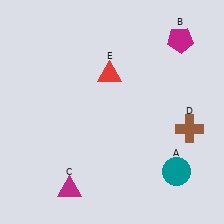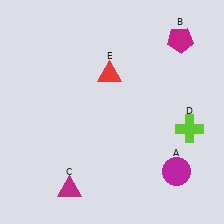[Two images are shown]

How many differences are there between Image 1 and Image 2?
There are 2 differences between the two images.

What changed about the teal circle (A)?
In Image 1, A is teal. In Image 2, it changed to magenta.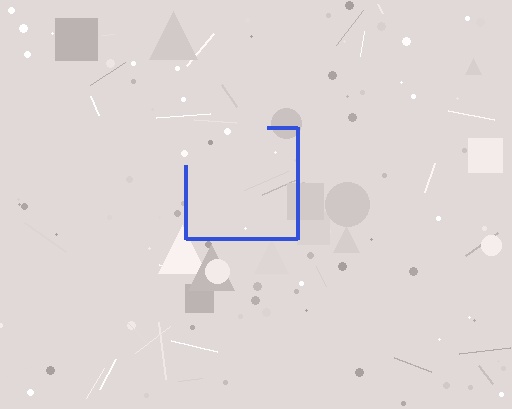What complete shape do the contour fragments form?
The contour fragments form a square.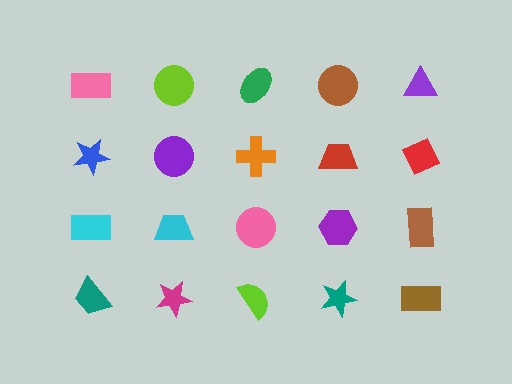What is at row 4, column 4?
A teal star.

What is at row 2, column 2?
A purple circle.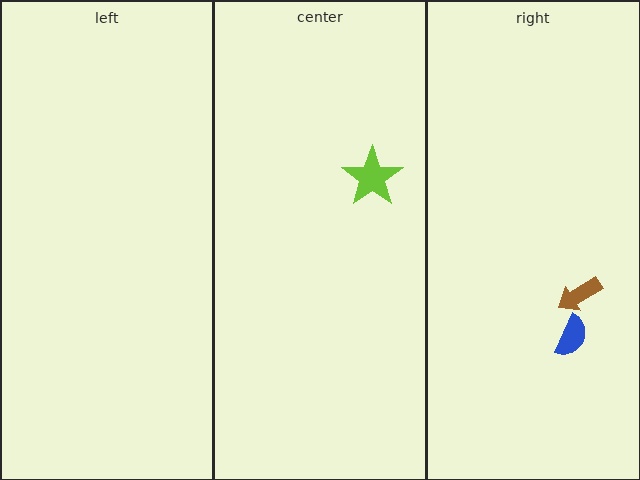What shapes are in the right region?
The brown arrow, the blue semicircle.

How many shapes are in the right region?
2.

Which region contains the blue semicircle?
The right region.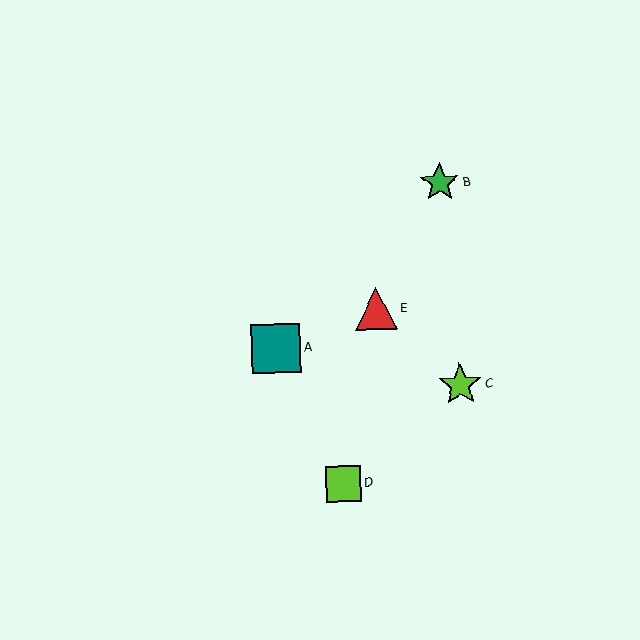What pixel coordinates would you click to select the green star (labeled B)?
Click at (440, 183) to select the green star B.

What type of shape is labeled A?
Shape A is a teal square.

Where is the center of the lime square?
The center of the lime square is at (343, 484).